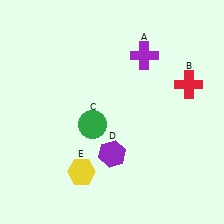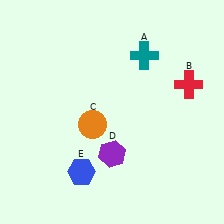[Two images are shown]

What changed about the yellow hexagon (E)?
In Image 1, E is yellow. In Image 2, it changed to blue.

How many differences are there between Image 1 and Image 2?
There are 3 differences between the two images.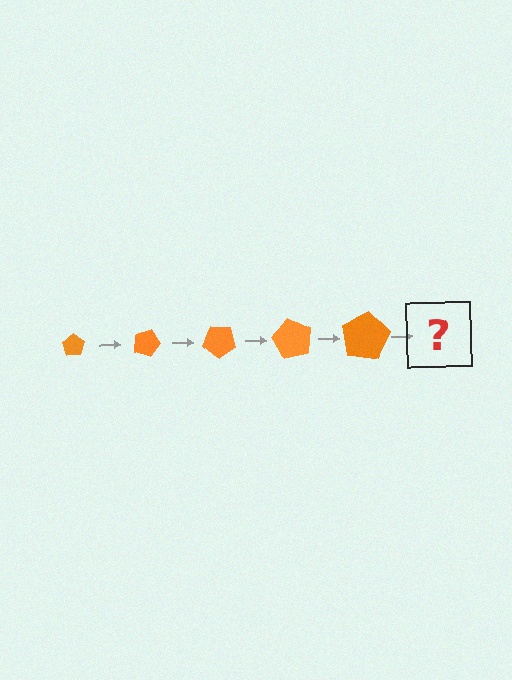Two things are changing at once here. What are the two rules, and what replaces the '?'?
The two rules are that the pentagon grows larger each step and it rotates 20 degrees each step. The '?' should be a pentagon, larger than the previous one and rotated 100 degrees from the start.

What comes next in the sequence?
The next element should be a pentagon, larger than the previous one and rotated 100 degrees from the start.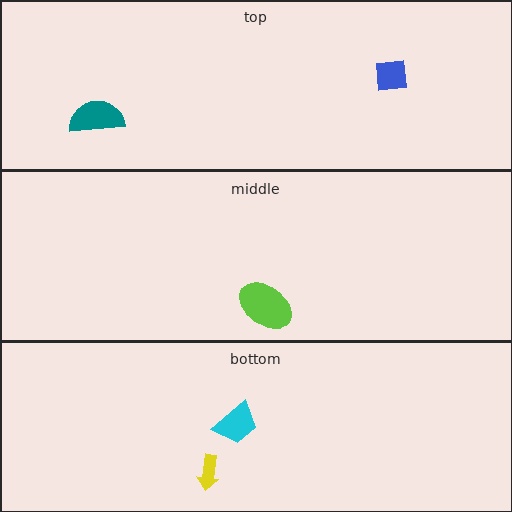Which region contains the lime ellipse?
The middle region.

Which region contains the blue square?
The top region.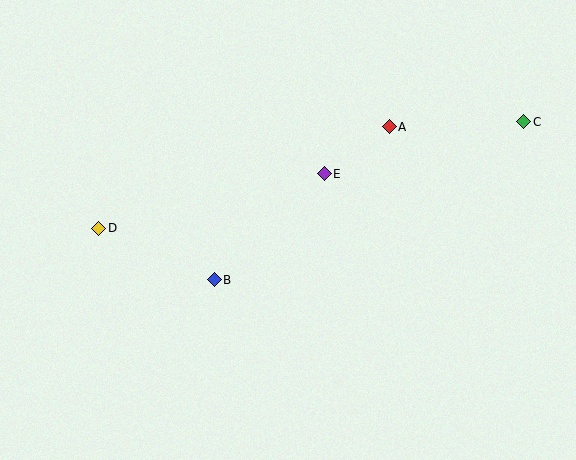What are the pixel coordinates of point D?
Point D is at (99, 228).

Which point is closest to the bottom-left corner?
Point D is closest to the bottom-left corner.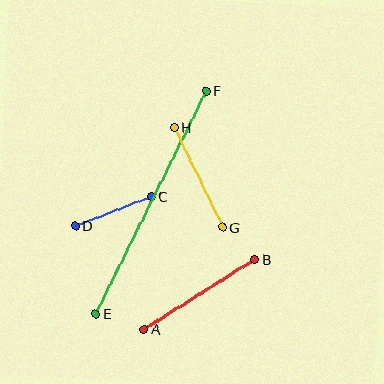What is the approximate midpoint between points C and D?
The midpoint is at approximately (113, 211) pixels.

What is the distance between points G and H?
The distance is approximately 111 pixels.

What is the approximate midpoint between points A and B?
The midpoint is at approximately (199, 294) pixels.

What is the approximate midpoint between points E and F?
The midpoint is at approximately (151, 202) pixels.